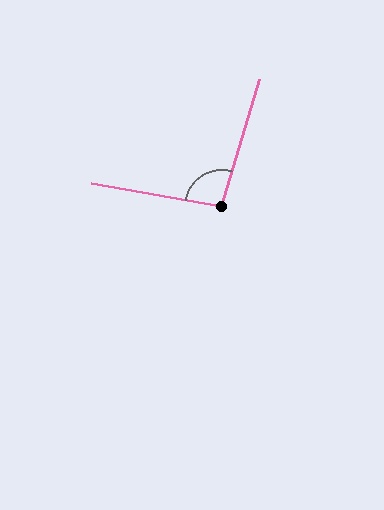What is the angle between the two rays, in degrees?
Approximately 97 degrees.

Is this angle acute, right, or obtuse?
It is obtuse.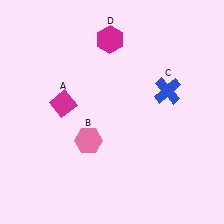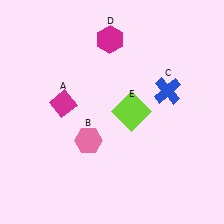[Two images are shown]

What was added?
A lime square (E) was added in Image 2.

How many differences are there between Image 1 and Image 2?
There is 1 difference between the two images.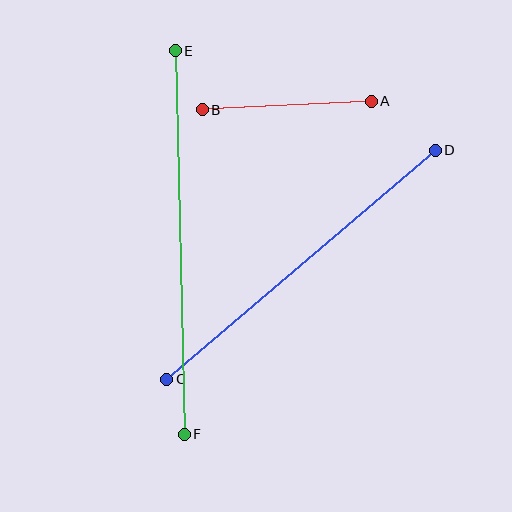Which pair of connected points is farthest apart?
Points E and F are farthest apart.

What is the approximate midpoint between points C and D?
The midpoint is at approximately (301, 265) pixels.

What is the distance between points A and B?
The distance is approximately 169 pixels.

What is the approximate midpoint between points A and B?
The midpoint is at approximately (287, 106) pixels.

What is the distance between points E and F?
The distance is approximately 384 pixels.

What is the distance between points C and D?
The distance is approximately 353 pixels.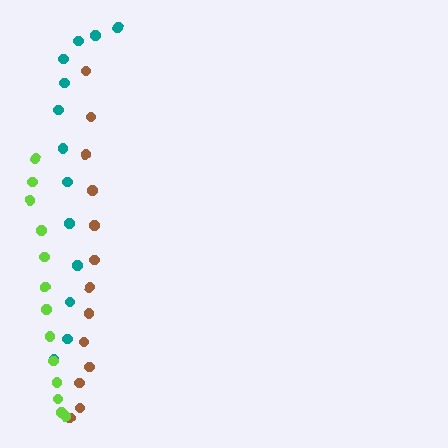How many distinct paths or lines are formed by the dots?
There are 3 distinct paths.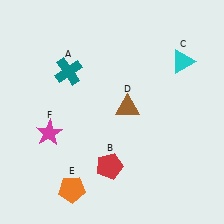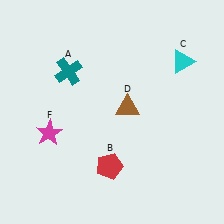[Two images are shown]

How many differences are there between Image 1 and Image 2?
There is 1 difference between the two images.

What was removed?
The orange pentagon (E) was removed in Image 2.